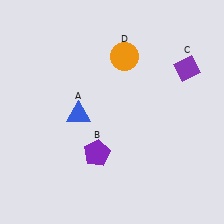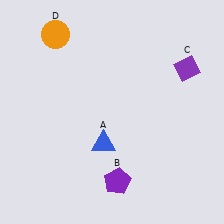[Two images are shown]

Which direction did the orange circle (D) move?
The orange circle (D) moved left.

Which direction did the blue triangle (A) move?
The blue triangle (A) moved down.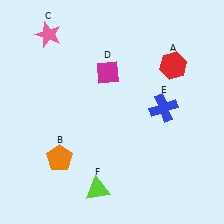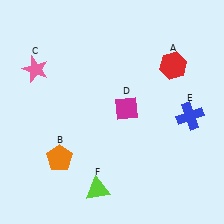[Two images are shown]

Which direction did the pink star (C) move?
The pink star (C) moved down.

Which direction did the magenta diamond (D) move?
The magenta diamond (D) moved down.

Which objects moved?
The objects that moved are: the pink star (C), the magenta diamond (D), the blue cross (E).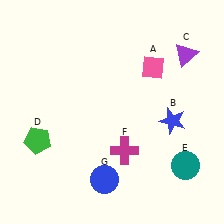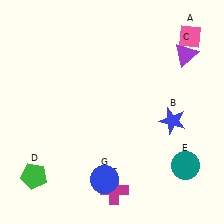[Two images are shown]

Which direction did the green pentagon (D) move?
The green pentagon (D) moved down.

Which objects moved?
The objects that moved are: the pink diamond (A), the green pentagon (D), the magenta cross (F).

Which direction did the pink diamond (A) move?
The pink diamond (A) moved right.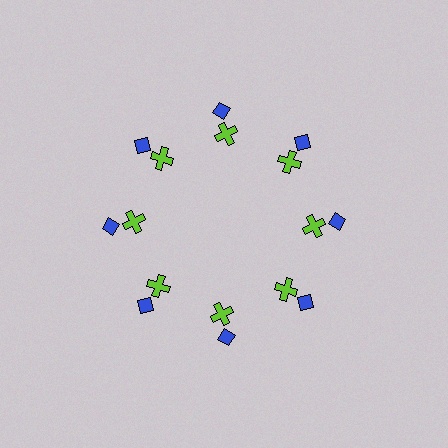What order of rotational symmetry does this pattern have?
This pattern has 8-fold rotational symmetry.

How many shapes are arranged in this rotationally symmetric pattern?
There are 16 shapes, arranged in 8 groups of 2.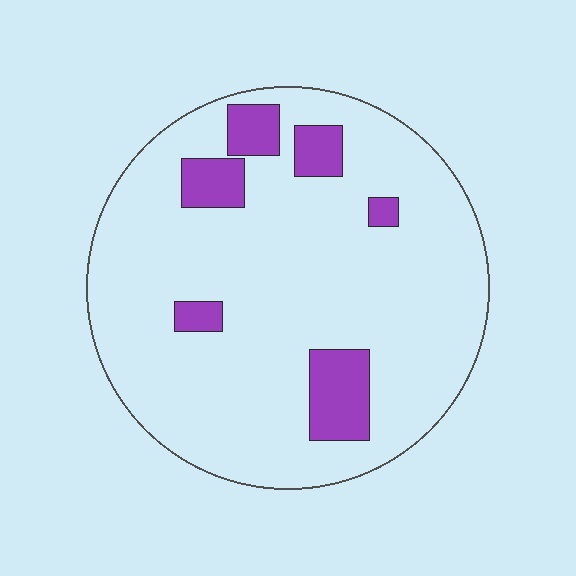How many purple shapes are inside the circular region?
6.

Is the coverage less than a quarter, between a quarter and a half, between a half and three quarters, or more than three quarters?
Less than a quarter.